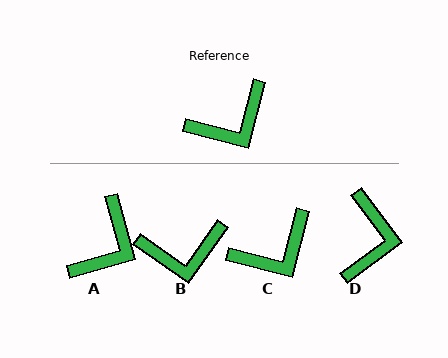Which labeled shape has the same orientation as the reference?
C.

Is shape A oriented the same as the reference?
No, it is off by about 30 degrees.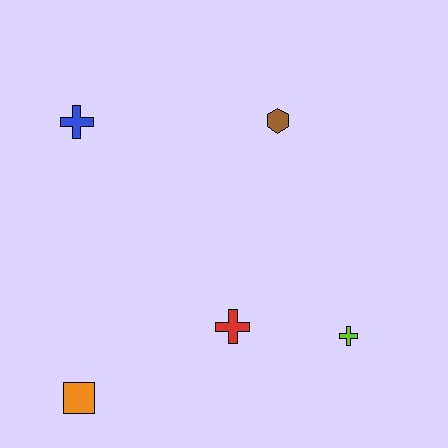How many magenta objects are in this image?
There are no magenta objects.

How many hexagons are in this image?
There is 1 hexagon.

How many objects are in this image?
There are 5 objects.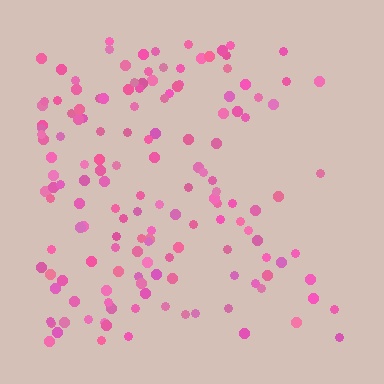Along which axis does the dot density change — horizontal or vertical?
Horizontal.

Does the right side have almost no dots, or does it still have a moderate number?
Still a moderate number, just noticeably fewer than the left.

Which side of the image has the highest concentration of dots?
The left.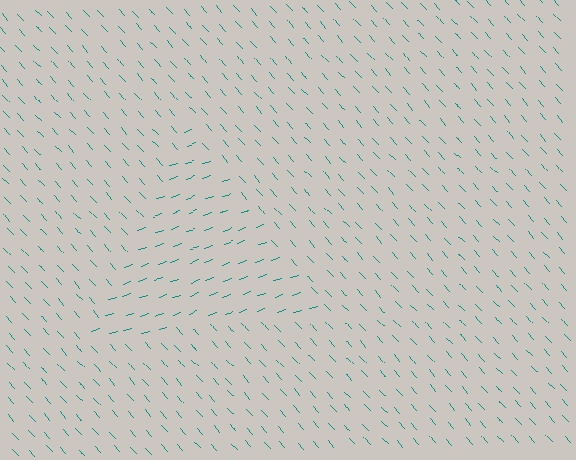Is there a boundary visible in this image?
Yes, there is a texture boundary formed by a change in line orientation.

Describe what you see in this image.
The image is filled with small teal line segments. A triangle region in the image has lines oriented differently from the surrounding lines, creating a visible texture boundary.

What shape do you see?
I see a triangle.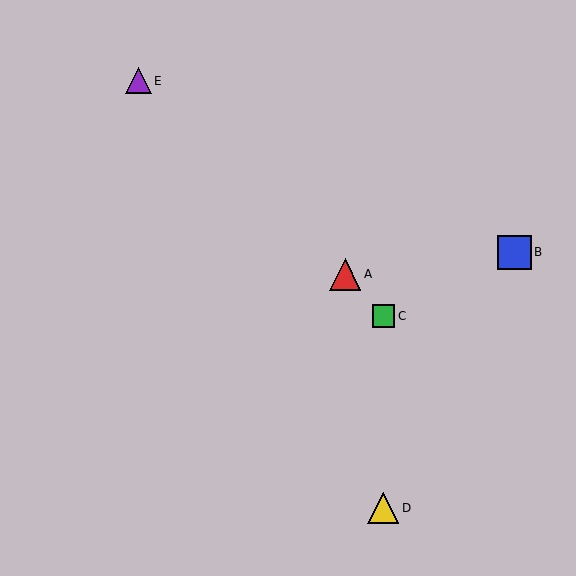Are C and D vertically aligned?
Yes, both are at x≈383.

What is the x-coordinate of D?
Object D is at x≈383.